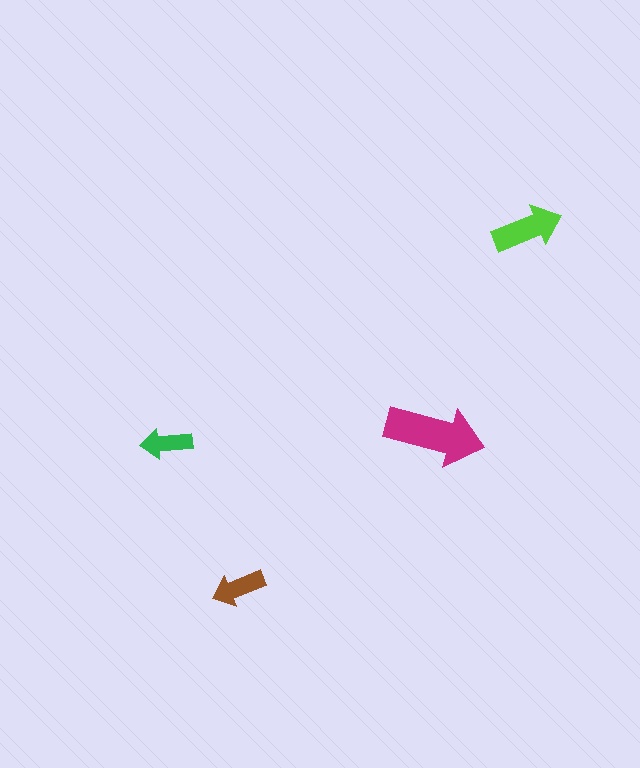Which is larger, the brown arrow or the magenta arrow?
The magenta one.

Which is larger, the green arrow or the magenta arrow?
The magenta one.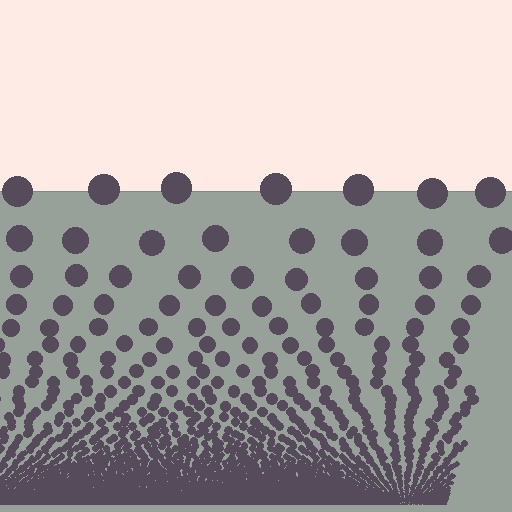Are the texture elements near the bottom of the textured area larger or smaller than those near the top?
Smaller. The gradient is inverted — elements near the bottom are smaller and denser.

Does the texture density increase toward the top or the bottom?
Density increases toward the bottom.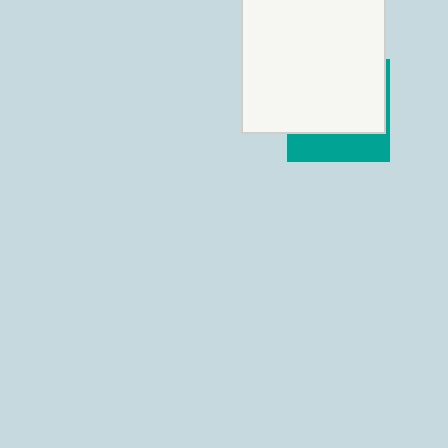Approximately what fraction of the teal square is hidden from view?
Roughly 70% of the teal square is hidden behind the white rectangle.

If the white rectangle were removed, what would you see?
You would see the complete teal square.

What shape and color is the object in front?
The object in front is a white rectangle.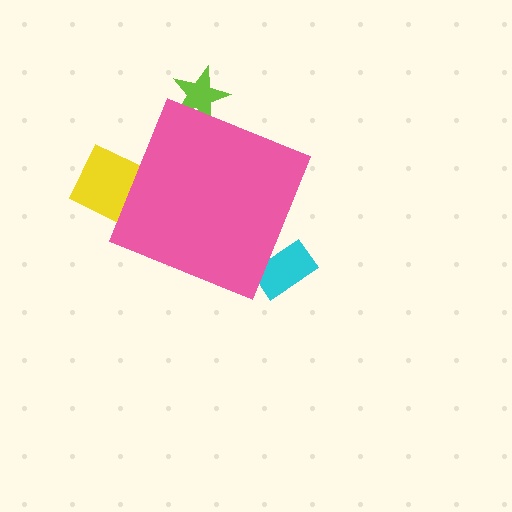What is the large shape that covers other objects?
A pink diamond.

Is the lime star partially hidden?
Yes, the lime star is partially hidden behind the pink diamond.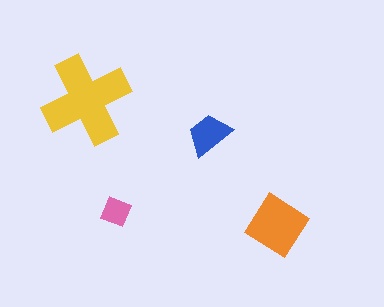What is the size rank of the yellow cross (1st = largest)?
1st.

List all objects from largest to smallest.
The yellow cross, the orange diamond, the blue trapezoid, the pink diamond.